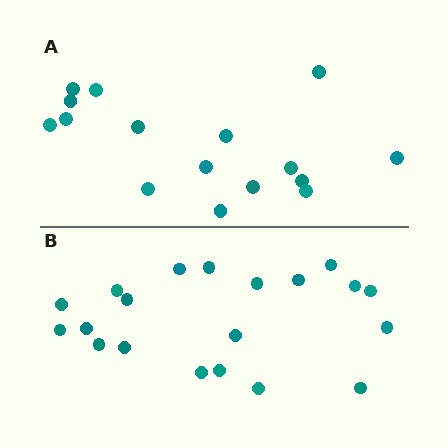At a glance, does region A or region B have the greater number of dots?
Region B (the bottom region) has more dots.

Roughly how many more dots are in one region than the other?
Region B has about 4 more dots than region A.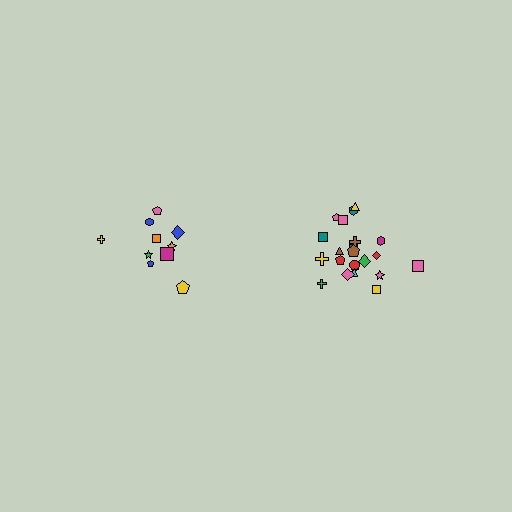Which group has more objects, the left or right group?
The right group.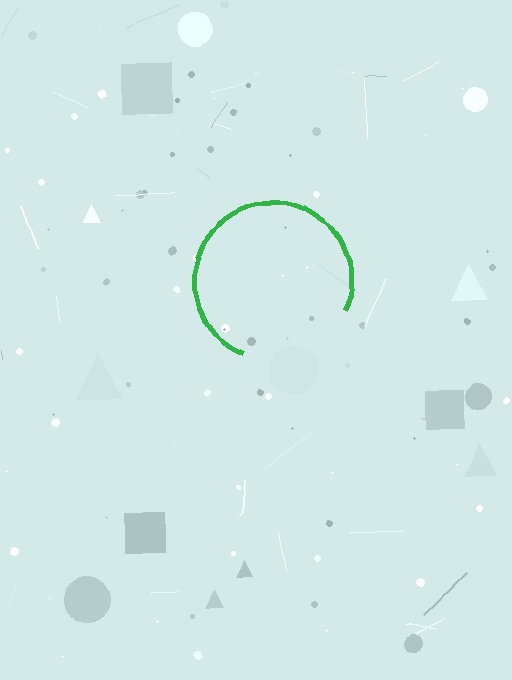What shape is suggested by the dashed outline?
The dashed outline suggests a circle.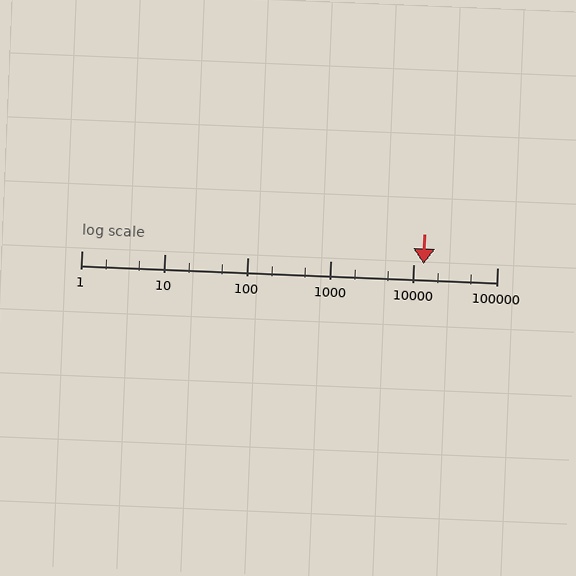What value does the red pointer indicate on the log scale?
The pointer indicates approximately 13000.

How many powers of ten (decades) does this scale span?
The scale spans 5 decades, from 1 to 100000.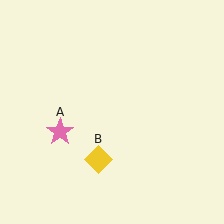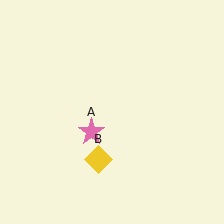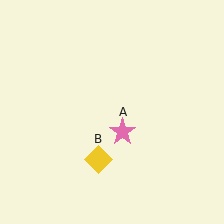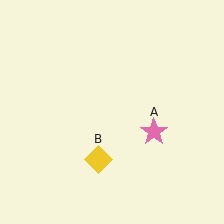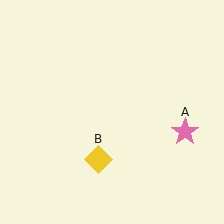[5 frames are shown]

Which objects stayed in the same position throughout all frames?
Yellow diamond (object B) remained stationary.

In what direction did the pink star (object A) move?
The pink star (object A) moved right.